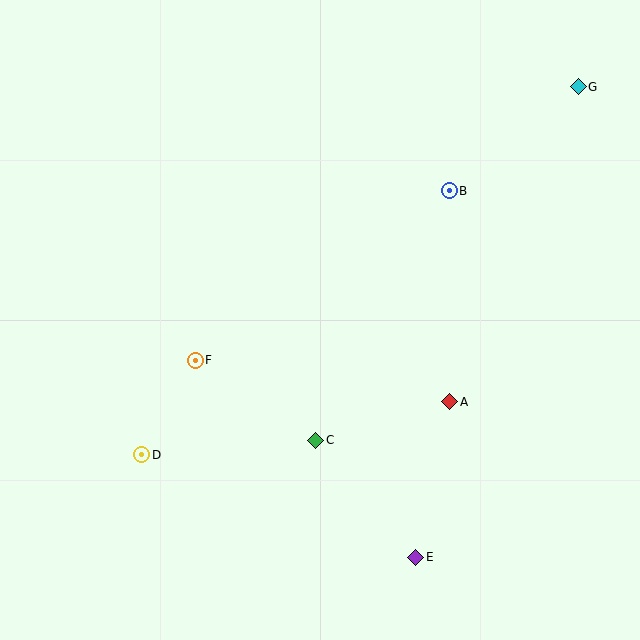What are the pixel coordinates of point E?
Point E is at (416, 557).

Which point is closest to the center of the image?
Point C at (316, 440) is closest to the center.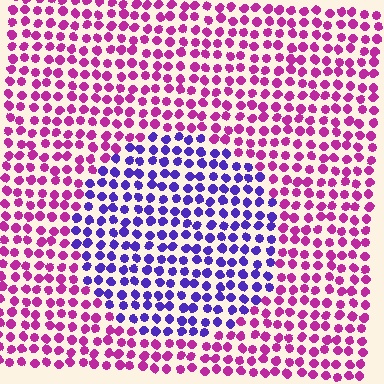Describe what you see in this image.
The image is filled with small magenta elements in a uniform arrangement. A circle-shaped region is visible where the elements are tinted to a slightly different hue, forming a subtle color boundary.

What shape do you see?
I see a circle.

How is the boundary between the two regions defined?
The boundary is defined purely by a slight shift in hue (about 57 degrees). Spacing, size, and orientation are identical on both sides.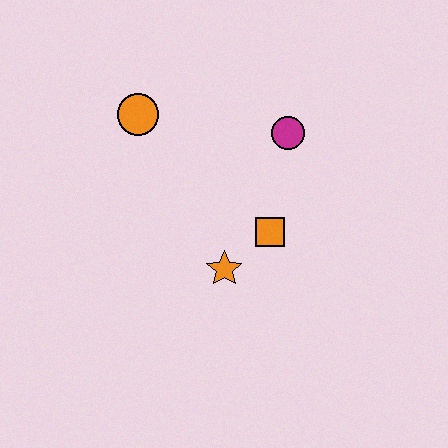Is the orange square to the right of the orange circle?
Yes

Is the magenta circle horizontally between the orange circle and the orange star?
No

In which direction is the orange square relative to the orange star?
The orange square is to the right of the orange star.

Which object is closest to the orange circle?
The magenta circle is closest to the orange circle.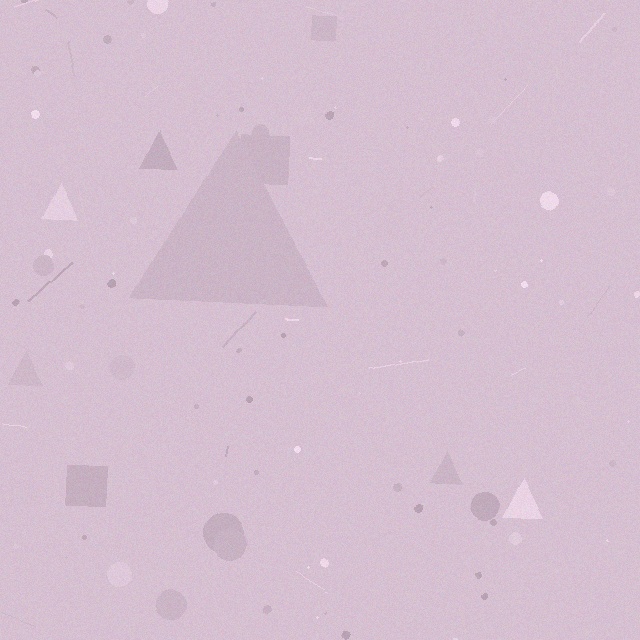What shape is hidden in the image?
A triangle is hidden in the image.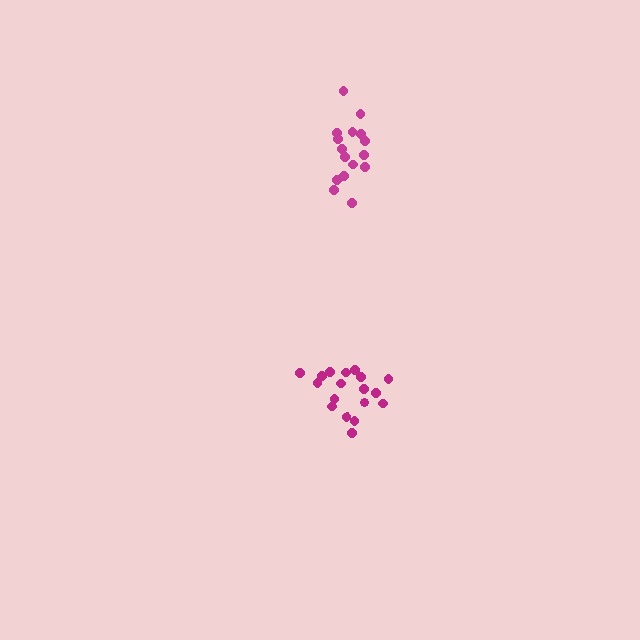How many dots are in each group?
Group 1: 16 dots, Group 2: 18 dots (34 total).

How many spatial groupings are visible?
There are 2 spatial groupings.